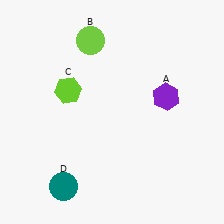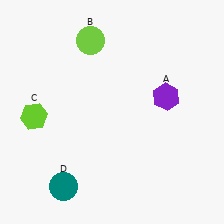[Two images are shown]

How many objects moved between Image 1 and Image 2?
1 object moved between the two images.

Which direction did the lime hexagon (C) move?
The lime hexagon (C) moved left.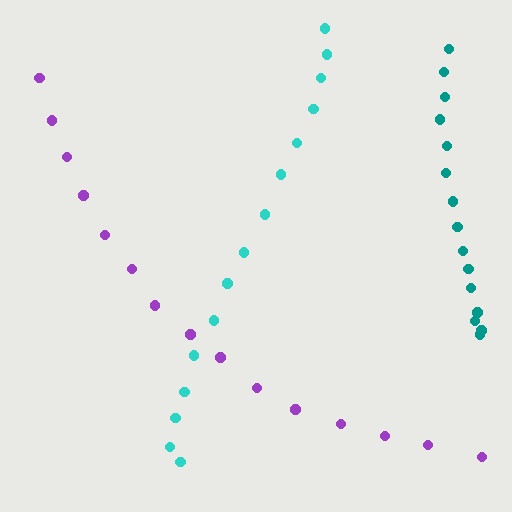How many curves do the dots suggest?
There are 3 distinct paths.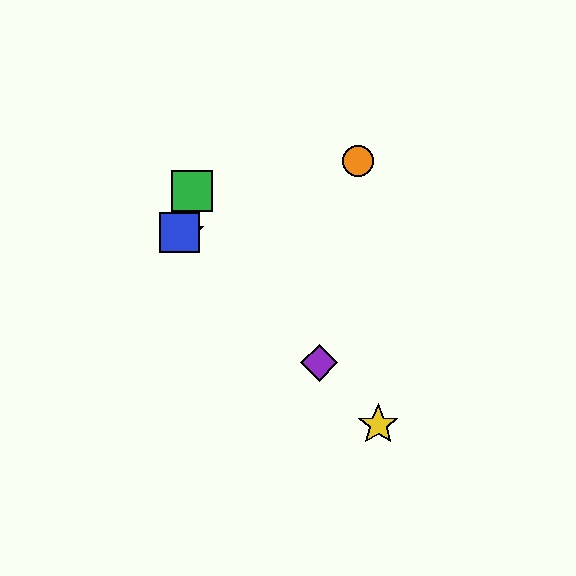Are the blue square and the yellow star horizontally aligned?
No, the blue square is at y≈232 and the yellow star is at y≈425.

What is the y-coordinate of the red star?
The red star is at y≈232.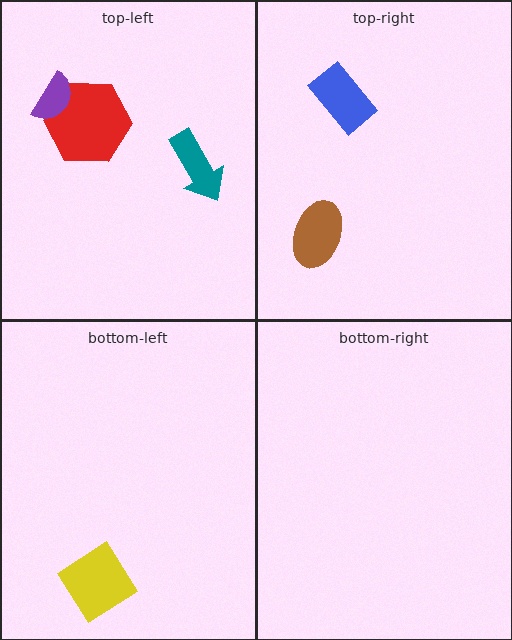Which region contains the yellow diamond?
The bottom-left region.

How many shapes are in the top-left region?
3.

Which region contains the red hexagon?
The top-left region.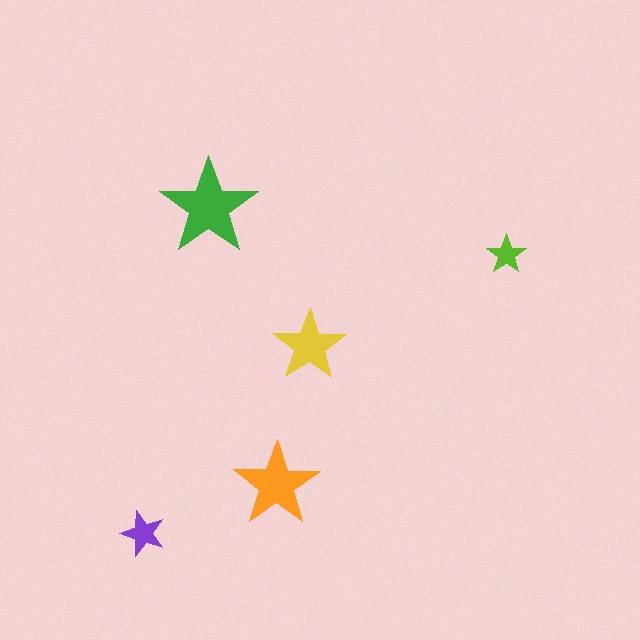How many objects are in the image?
There are 5 objects in the image.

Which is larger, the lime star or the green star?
The green one.